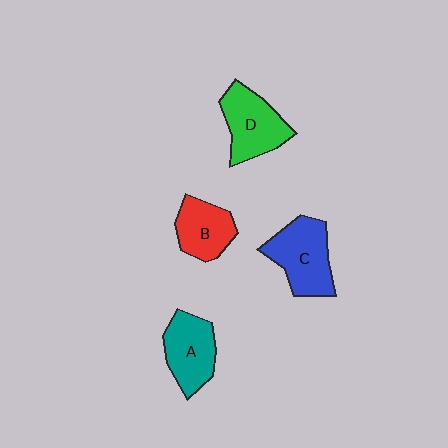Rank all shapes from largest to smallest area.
From largest to smallest: C (blue), D (green), A (teal), B (red).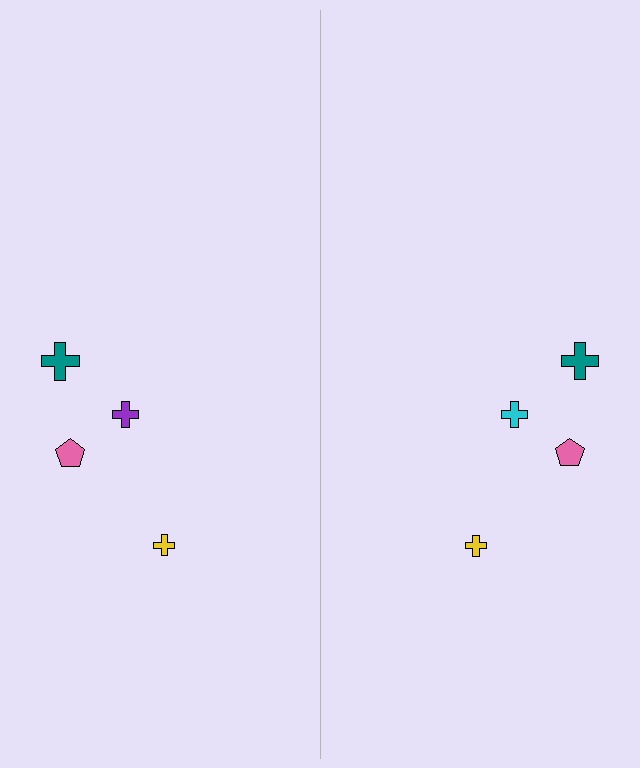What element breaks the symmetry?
The cyan cross on the right side breaks the symmetry — its mirror counterpart is purple.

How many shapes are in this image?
There are 8 shapes in this image.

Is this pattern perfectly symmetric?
No, the pattern is not perfectly symmetric. The cyan cross on the right side breaks the symmetry — its mirror counterpart is purple.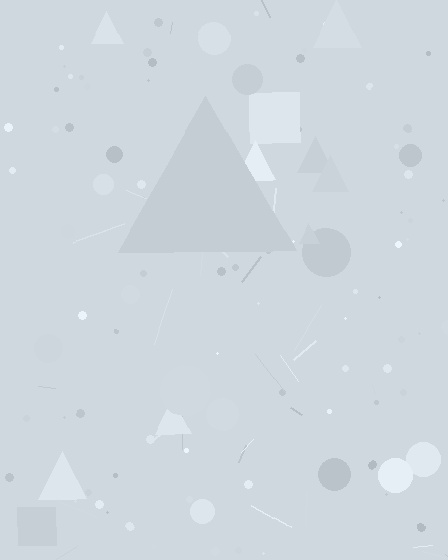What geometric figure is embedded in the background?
A triangle is embedded in the background.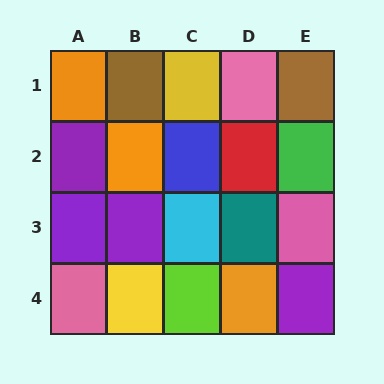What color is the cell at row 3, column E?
Pink.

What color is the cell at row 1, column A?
Orange.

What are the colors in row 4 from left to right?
Pink, yellow, lime, orange, purple.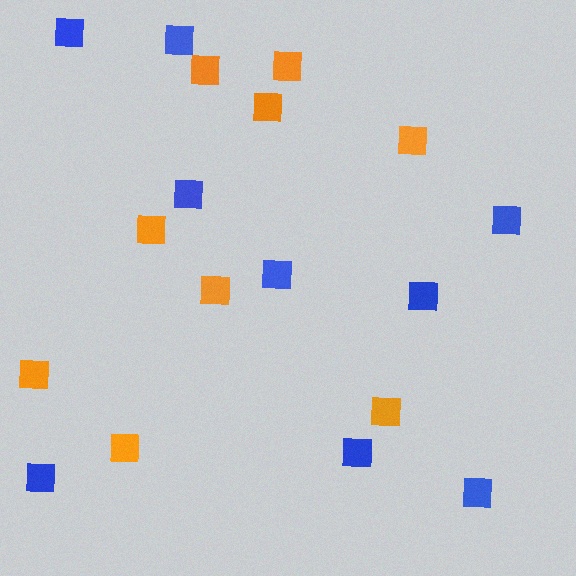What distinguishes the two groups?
There are 2 groups: one group of blue squares (9) and one group of orange squares (9).